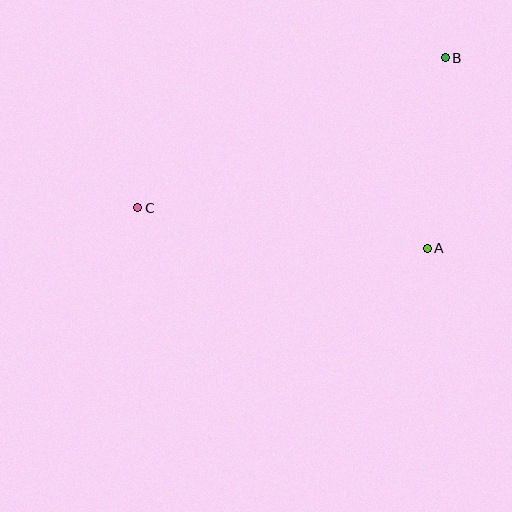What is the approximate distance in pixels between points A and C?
The distance between A and C is approximately 293 pixels.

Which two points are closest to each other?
Points A and B are closest to each other.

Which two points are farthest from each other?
Points B and C are farthest from each other.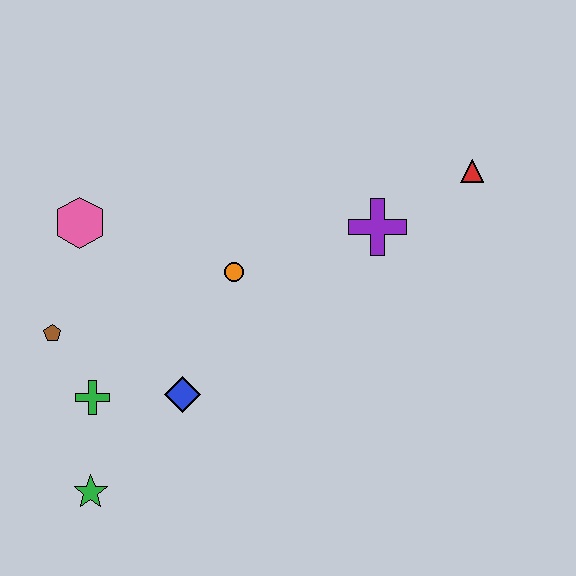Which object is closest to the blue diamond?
The green cross is closest to the blue diamond.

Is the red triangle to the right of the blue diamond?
Yes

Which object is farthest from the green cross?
The red triangle is farthest from the green cross.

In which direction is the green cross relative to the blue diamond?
The green cross is to the left of the blue diamond.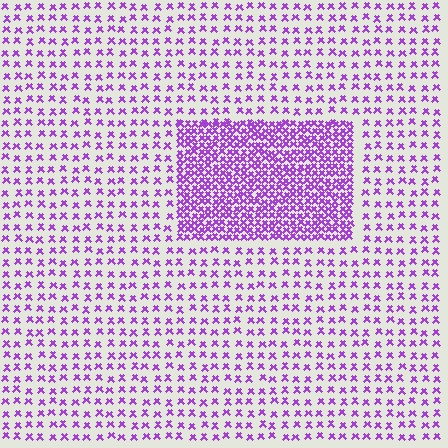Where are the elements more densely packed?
The elements are more densely packed inside the rectangle boundary.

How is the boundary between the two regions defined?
The boundary is defined by a change in element density (approximately 2.7x ratio). All elements are the same color, size, and shape.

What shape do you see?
I see a rectangle.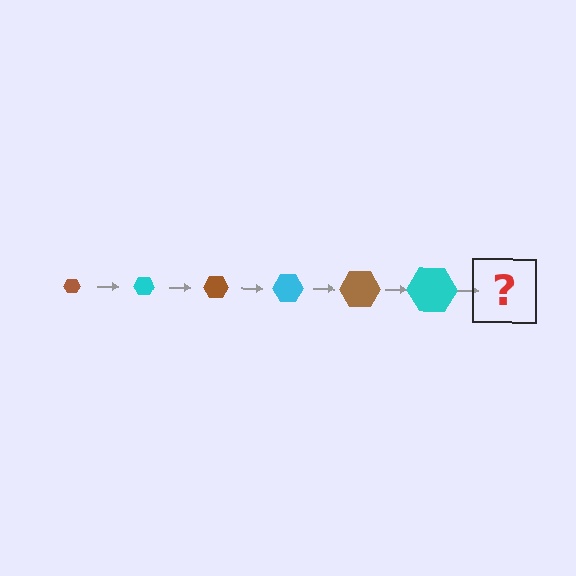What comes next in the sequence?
The next element should be a brown hexagon, larger than the previous one.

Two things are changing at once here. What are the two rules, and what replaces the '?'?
The two rules are that the hexagon grows larger each step and the color cycles through brown and cyan. The '?' should be a brown hexagon, larger than the previous one.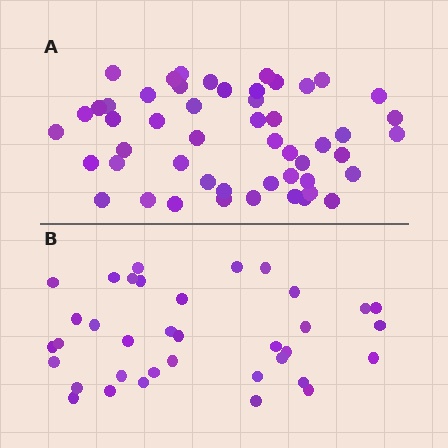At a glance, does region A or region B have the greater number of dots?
Region A (the top region) has more dots.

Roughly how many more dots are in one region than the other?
Region A has approximately 15 more dots than region B.